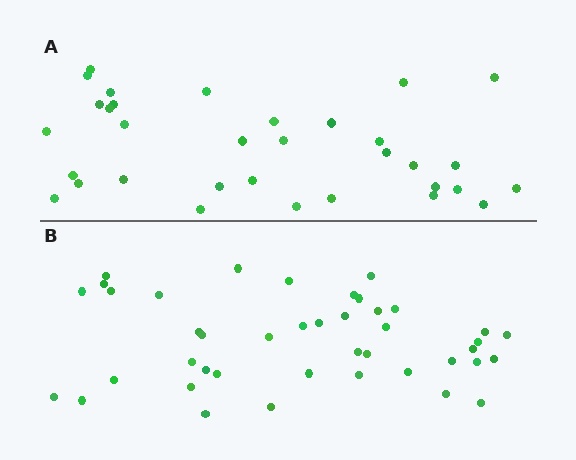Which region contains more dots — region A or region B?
Region B (the bottom region) has more dots.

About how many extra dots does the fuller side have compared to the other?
Region B has roughly 8 or so more dots than region A.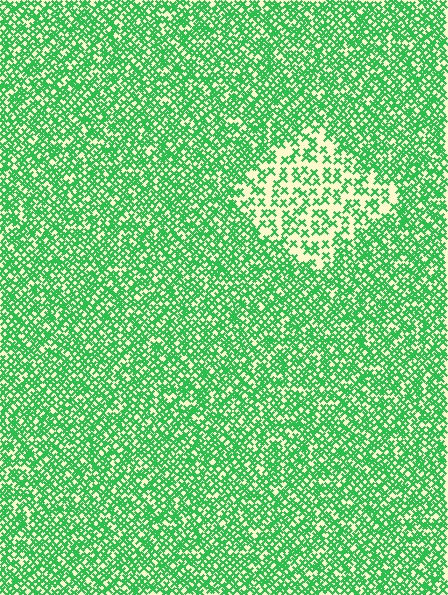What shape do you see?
I see a diamond.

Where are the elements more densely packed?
The elements are more densely packed outside the diamond boundary.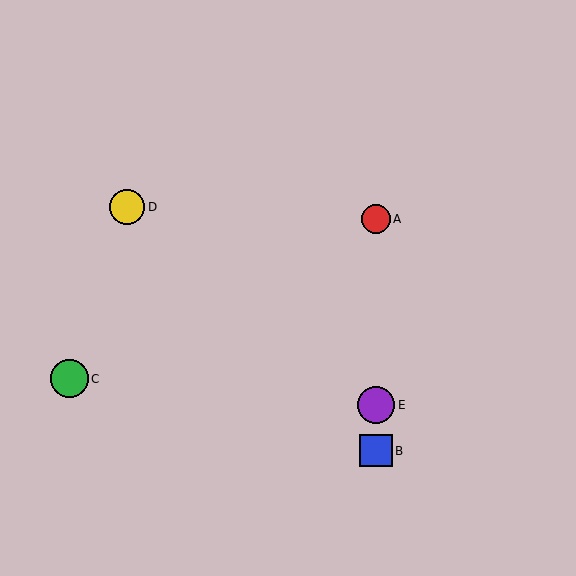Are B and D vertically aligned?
No, B is at x≈376 and D is at x≈127.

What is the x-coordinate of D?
Object D is at x≈127.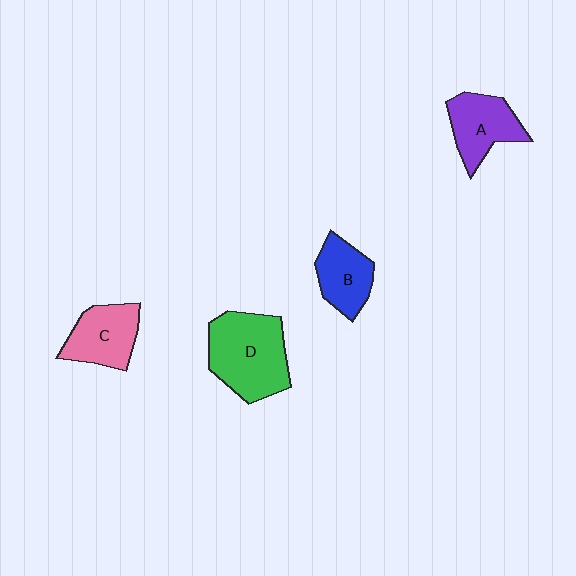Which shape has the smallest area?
Shape B (blue).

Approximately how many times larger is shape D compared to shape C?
Approximately 1.5 times.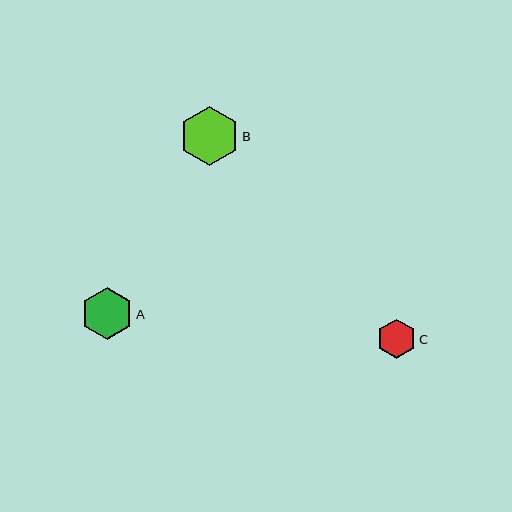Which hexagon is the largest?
Hexagon B is the largest with a size of approximately 60 pixels.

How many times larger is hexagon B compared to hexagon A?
Hexagon B is approximately 1.1 times the size of hexagon A.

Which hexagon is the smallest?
Hexagon C is the smallest with a size of approximately 39 pixels.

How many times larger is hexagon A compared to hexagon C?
Hexagon A is approximately 1.3 times the size of hexagon C.